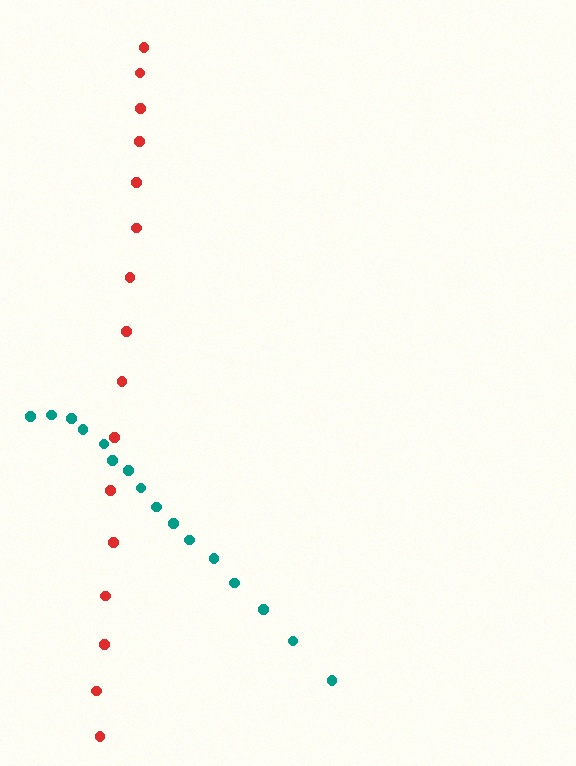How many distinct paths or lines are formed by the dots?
There are 2 distinct paths.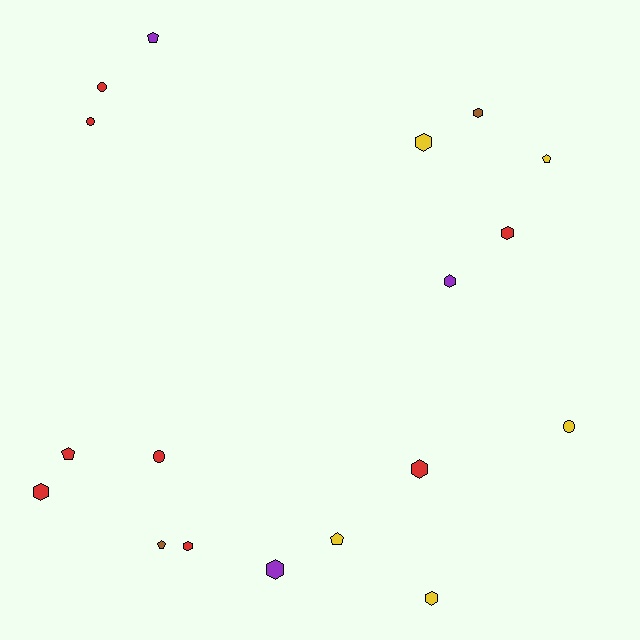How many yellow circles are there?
There is 1 yellow circle.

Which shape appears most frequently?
Hexagon, with 9 objects.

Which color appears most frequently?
Red, with 8 objects.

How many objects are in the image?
There are 18 objects.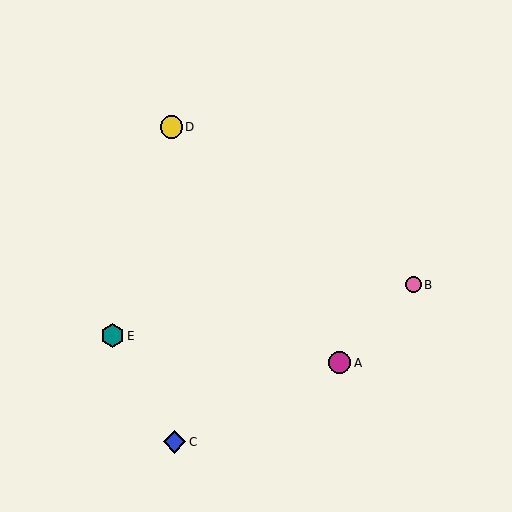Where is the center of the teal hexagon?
The center of the teal hexagon is at (112, 336).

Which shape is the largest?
The teal hexagon (labeled E) is the largest.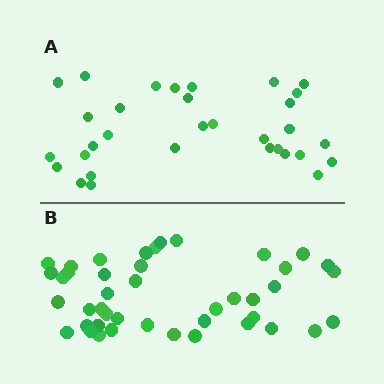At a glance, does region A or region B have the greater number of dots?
Region B (the bottom region) has more dots.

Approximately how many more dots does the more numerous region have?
Region B has roughly 12 or so more dots than region A.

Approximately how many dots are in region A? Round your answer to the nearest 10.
About 30 dots. (The exact count is 32, which rounds to 30.)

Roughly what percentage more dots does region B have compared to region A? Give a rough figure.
About 35% more.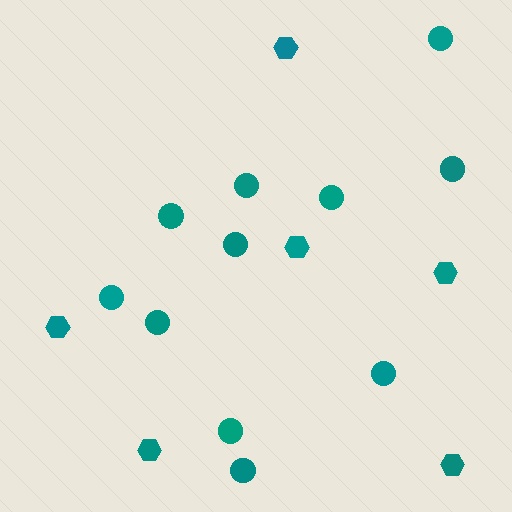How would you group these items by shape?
There are 2 groups: one group of hexagons (6) and one group of circles (11).